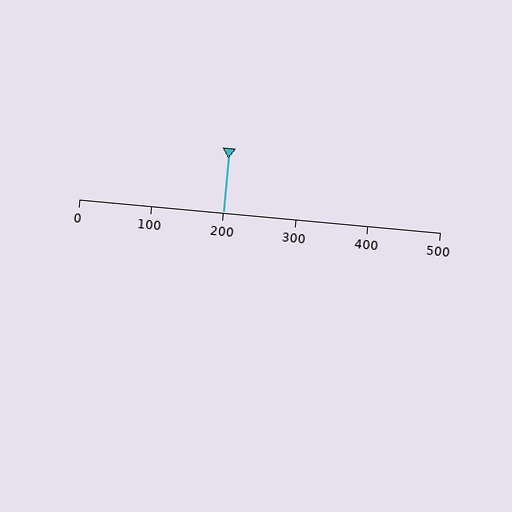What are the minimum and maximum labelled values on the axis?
The axis runs from 0 to 500.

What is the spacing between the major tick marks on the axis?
The major ticks are spaced 100 apart.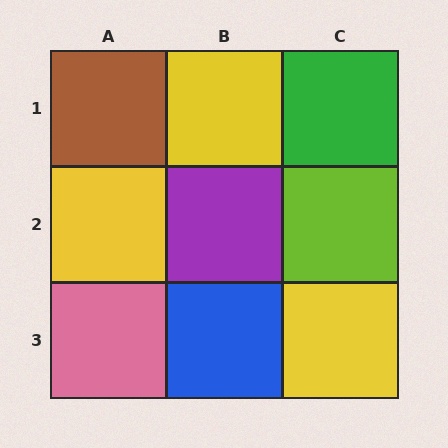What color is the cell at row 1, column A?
Brown.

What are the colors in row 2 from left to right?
Yellow, purple, lime.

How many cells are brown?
1 cell is brown.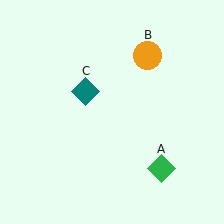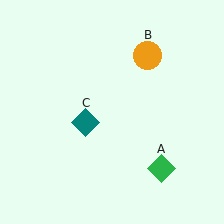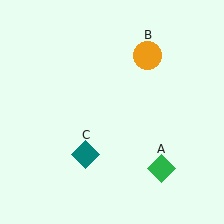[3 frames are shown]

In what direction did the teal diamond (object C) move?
The teal diamond (object C) moved down.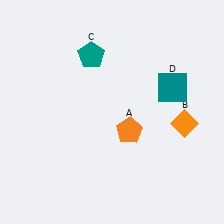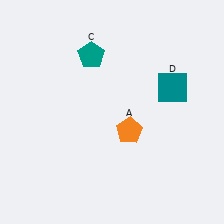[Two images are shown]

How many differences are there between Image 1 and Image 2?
There is 1 difference between the two images.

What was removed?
The orange diamond (B) was removed in Image 2.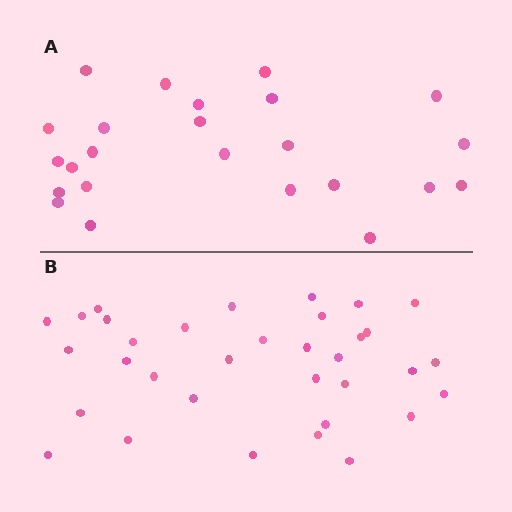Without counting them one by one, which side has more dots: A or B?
Region B (the bottom region) has more dots.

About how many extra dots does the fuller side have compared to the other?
Region B has roughly 10 or so more dots than region A.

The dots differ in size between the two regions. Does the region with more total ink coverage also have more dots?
No. Region A has more total ink coverage because its dots are larger, but region B actually contains more individual dots. Total area can be misleading — the number of items is what matters here.